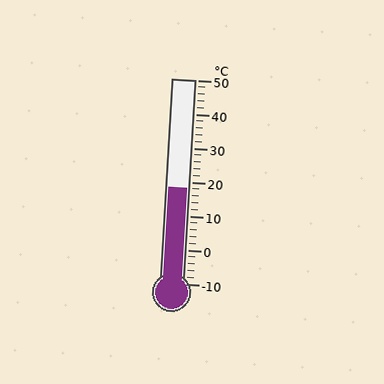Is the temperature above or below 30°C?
The temperature is below 30°C.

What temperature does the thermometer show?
The thermometer shows approximately 18°C.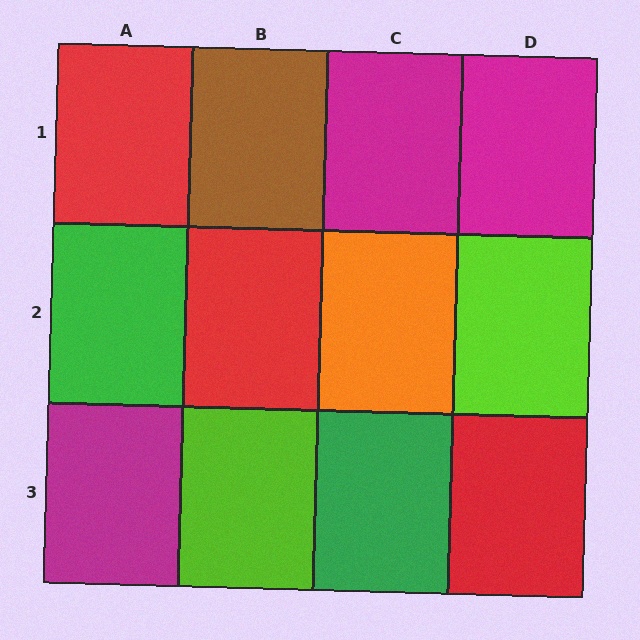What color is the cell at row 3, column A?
Magenta.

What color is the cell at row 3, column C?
Green.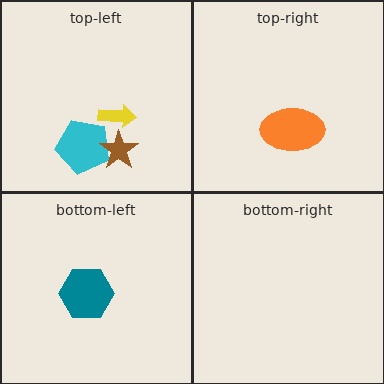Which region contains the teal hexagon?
The bottom-left region.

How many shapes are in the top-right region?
1.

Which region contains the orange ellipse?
The top-right region.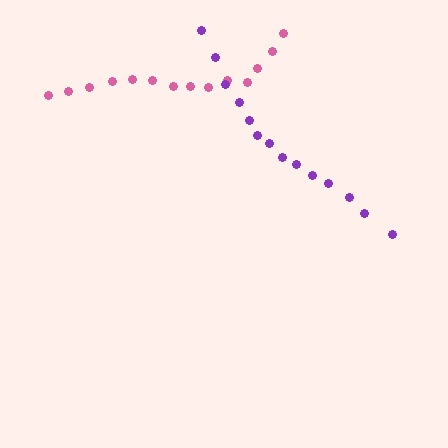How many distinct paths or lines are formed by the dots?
There are 2 distinct paths.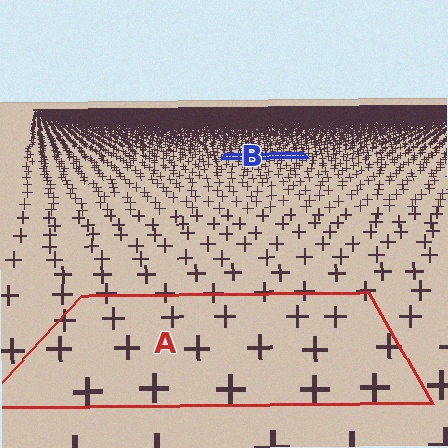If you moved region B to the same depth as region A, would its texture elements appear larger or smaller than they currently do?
They would appear larger. At a closer depth, the same texture elements are projected at a bigger on-screen size.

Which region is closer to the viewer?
Region A is closer. The texture elements there are larger and more spread out.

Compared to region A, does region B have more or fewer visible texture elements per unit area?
Region B has more texture elements per unit area — they are packed more densely because it is farther away.